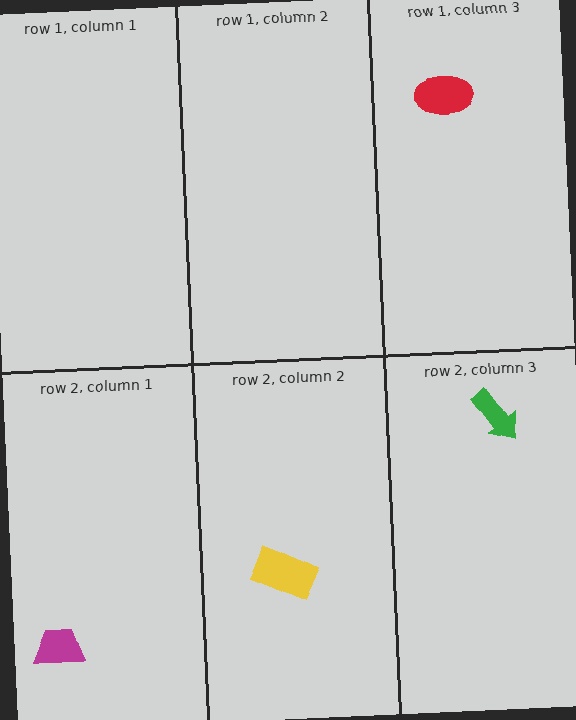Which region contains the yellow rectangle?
The row 2, column 2 region.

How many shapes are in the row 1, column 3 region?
1.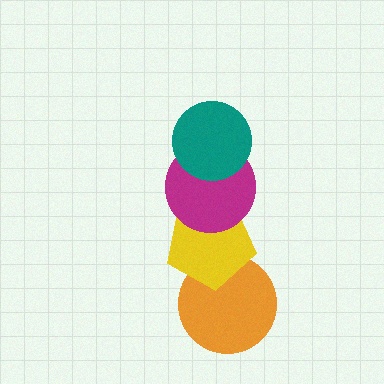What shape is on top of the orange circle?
The yellow pentagon is on top of the orange circle.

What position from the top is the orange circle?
The orange circle is 4th from the top.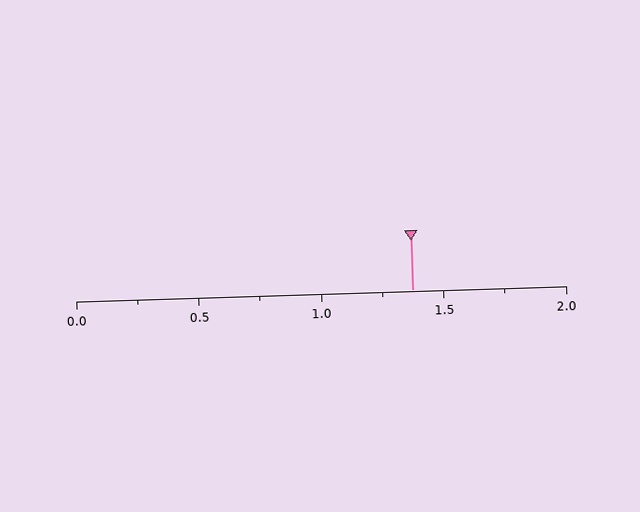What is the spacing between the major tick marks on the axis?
The major ticks are spaced 0.5 apart.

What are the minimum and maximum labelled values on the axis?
The axis runs from 0.0 to 2.0.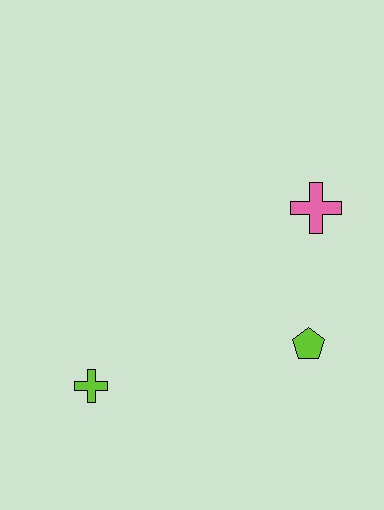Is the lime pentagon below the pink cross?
Yes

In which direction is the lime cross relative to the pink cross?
The lime cross is to the left of the pink cross.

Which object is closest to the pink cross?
The lime pentagon is closest to the pink cross.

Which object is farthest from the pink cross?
The lime cross is farthest from the pink cross.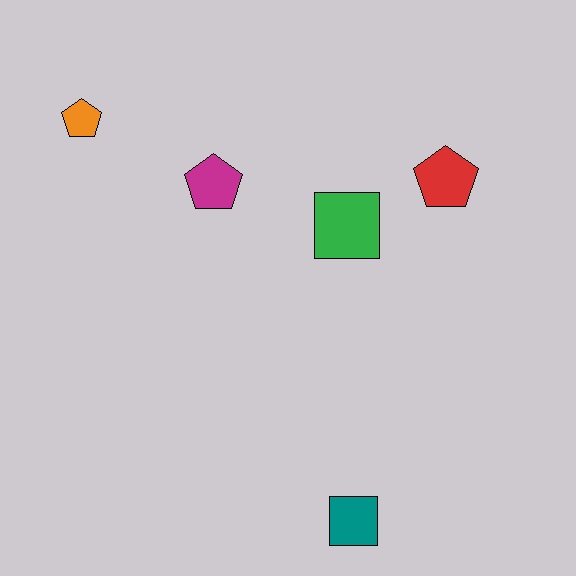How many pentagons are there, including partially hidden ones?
There are 3 pentagons.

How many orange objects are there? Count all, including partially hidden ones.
There is 1 orange object.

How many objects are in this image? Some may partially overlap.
There are 5 objects.